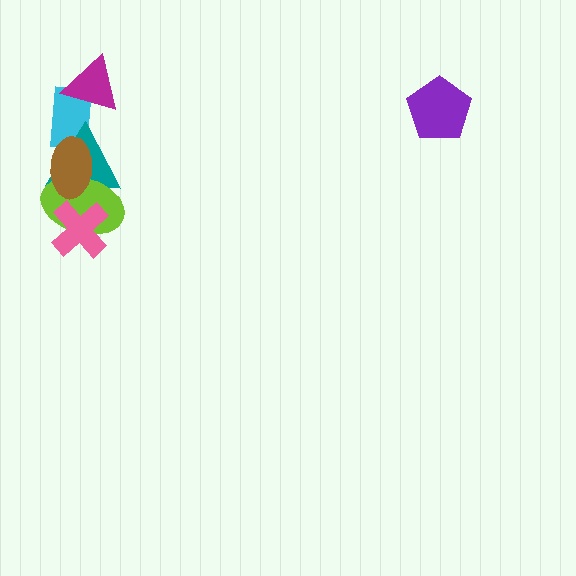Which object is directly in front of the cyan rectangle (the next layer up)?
The magenta triangle is directly in front of the cyan rectangle.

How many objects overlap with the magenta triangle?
1 object overlaps with the magenta triangle.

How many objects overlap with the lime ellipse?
3 objects overlap with the lime ellipse.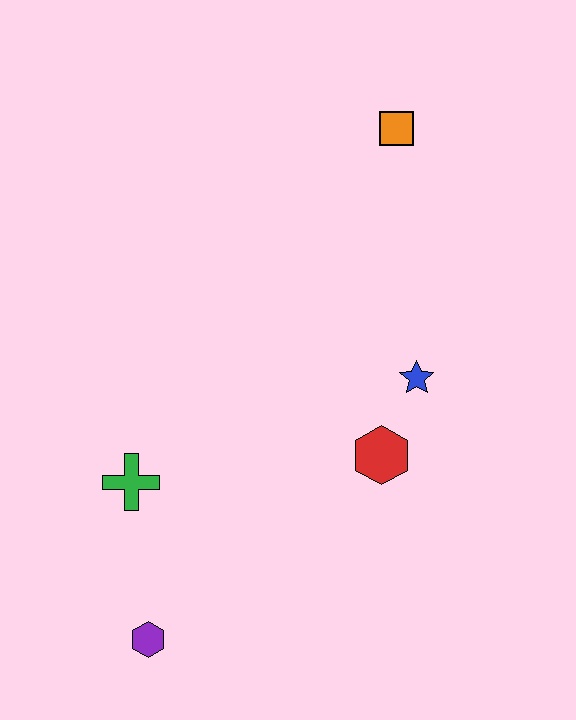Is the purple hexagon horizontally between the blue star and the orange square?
No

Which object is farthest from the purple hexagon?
The orange square is farthest from the purple hexagon.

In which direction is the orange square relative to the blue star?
The orange square is above the blue star.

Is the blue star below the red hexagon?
No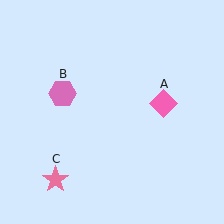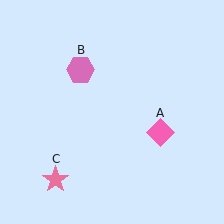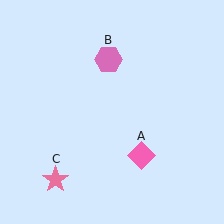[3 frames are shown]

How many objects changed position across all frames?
2 objects changed position: pink diamond (object A), pink hexagon (object B).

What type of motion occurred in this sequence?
The pink diamond (object A), pink hexagon (object B) rotated clockwise around the center of the scene.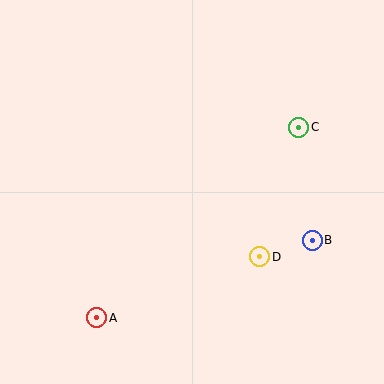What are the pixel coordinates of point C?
Point C is at (299, 127).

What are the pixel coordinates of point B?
Point B is at (312, 240).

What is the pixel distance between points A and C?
The distance between A and C is 278 pixels.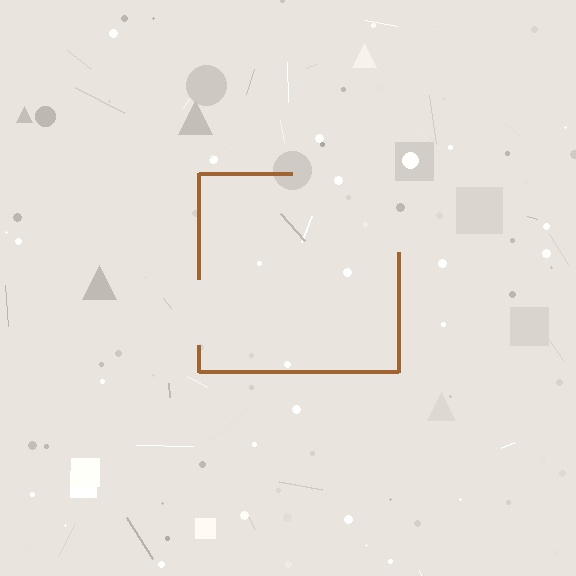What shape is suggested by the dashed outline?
The dashed outline suggests a square.